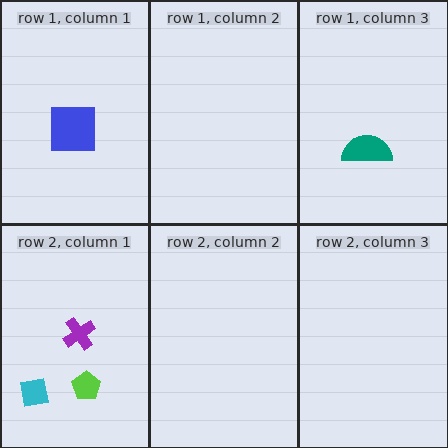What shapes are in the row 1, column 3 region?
The teal semicircle.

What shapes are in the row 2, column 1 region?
The lime pentagon, the purple cross, the cyan square.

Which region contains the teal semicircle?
The row 1, column 3 region.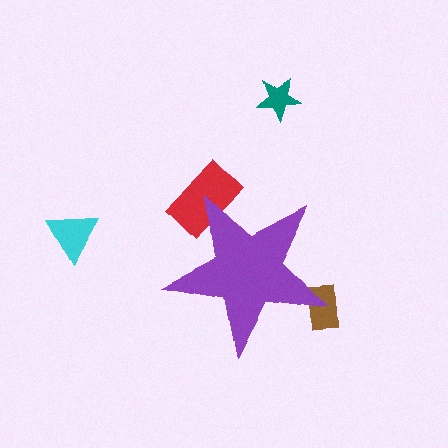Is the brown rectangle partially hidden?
Yes, the brown rectangle is partially hidden behind the purple star.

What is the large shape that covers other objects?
A purple star.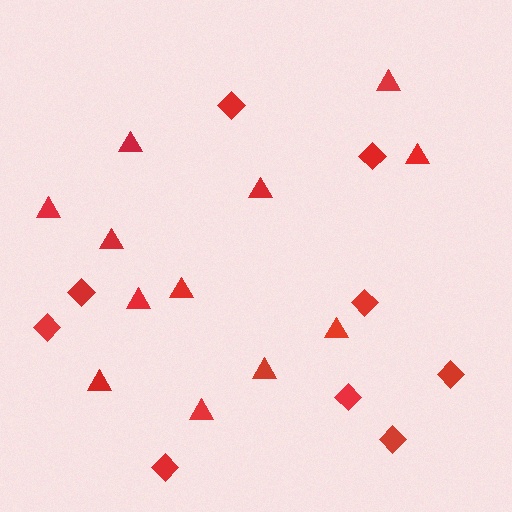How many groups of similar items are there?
There are 2 groups: one group of diamonds (9) and one group of triangles (12).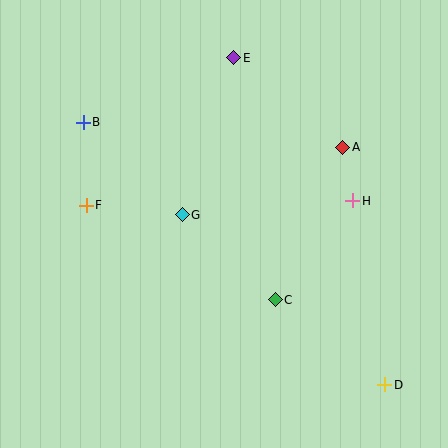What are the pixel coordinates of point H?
Point H is at (353, 201).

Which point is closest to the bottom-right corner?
Point D is closest to the bottom-right corner.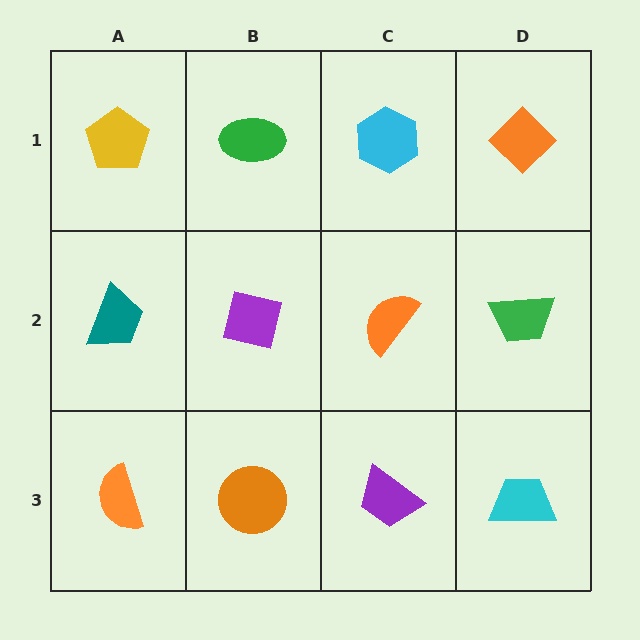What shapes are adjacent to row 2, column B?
A green ellipse (row 1, column B), an orange circle (row 3, column B), a teal trapezoid (row 2, column A), an orange semicircle (row 2, column C).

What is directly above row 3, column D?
A green trapezoid.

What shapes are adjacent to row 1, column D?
A green trapezoid (row 2, column D), a cyan hexagon (row 1, column C).